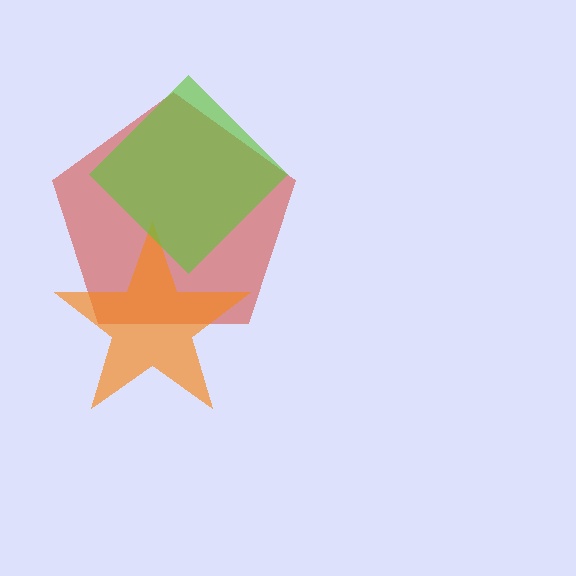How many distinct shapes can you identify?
There are 3 distinct shapes: a red pentagon, an orange star, a lime diamond.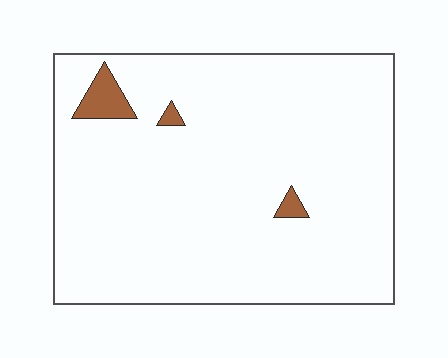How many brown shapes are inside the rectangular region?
3.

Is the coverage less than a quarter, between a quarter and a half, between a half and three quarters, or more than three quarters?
Less than a quarter.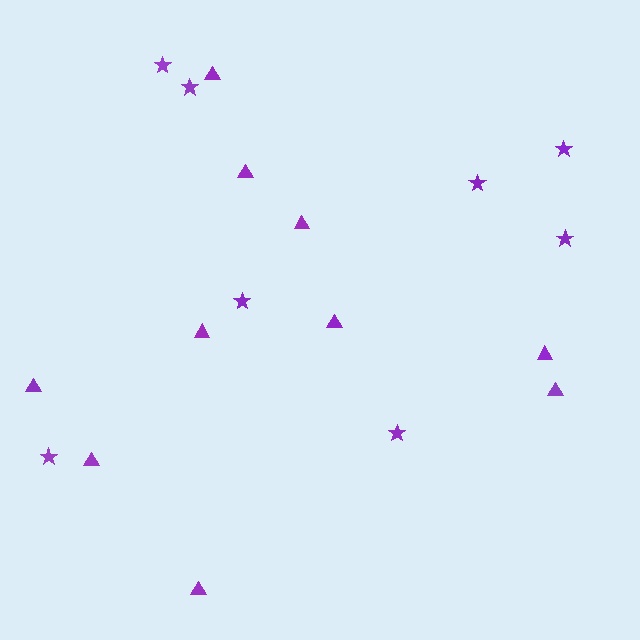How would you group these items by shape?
There are 2 groups: one group of stars (8) and one group of triangles (10).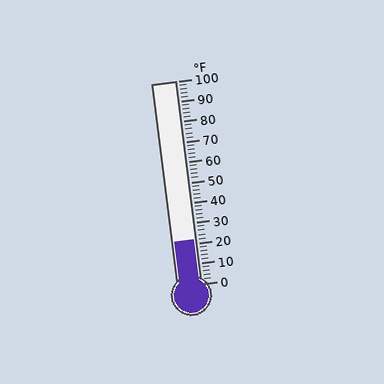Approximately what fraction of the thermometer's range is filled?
The thermometer is filled to approximately 20% of its range.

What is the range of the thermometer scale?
The thermometer scale ranges from 0°F to 100°F.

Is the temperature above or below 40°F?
The temperature is below 40°F.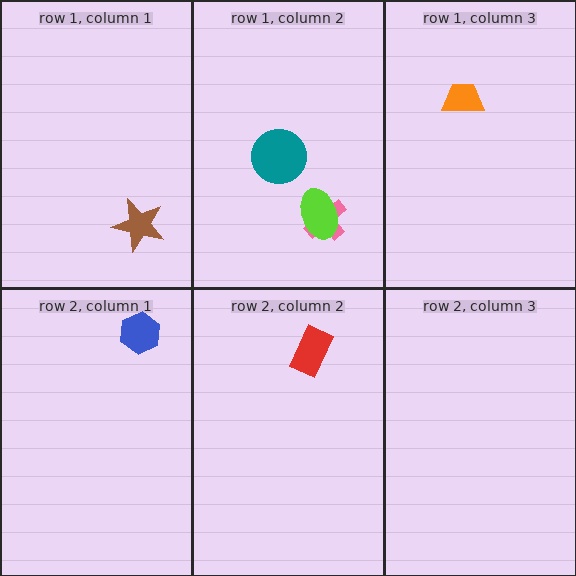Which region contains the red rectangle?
The row 2, column 2 region.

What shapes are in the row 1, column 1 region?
The brown star.